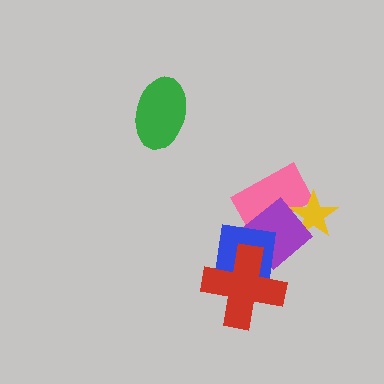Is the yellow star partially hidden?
Yes, it is partially covered by another shape.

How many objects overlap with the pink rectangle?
3 objects overlap with the pink rectangle.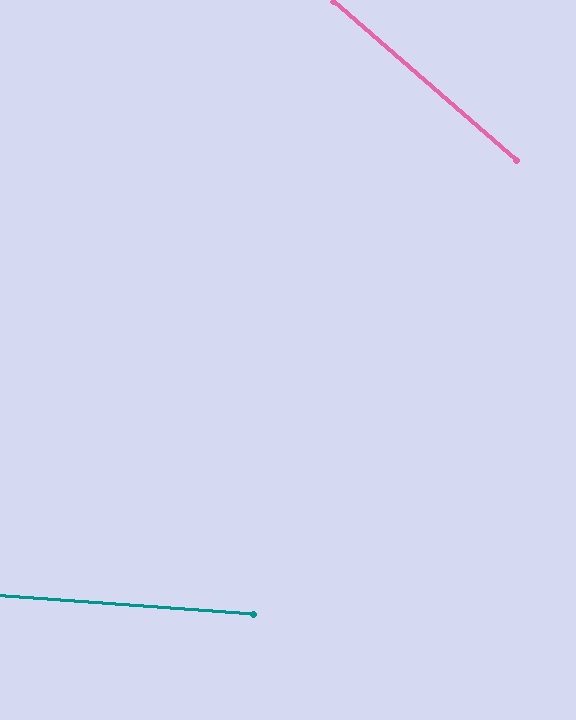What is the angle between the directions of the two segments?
Approximately 37 degrees.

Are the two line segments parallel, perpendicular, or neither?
Neither parallel nor perpendicular — they differ by about 37°.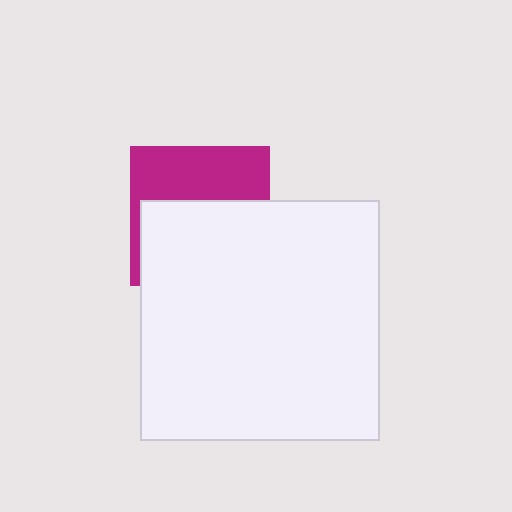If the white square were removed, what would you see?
You would see the complete magenta square.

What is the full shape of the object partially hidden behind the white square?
The partially hidden object is a magenta square.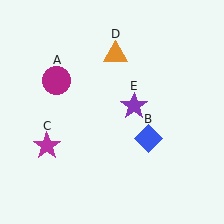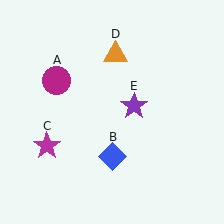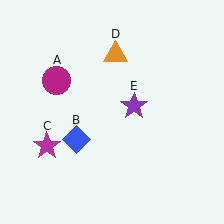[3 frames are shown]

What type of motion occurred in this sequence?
The blue diamond (object B) rotated clockwise around the center of the scene.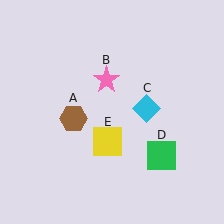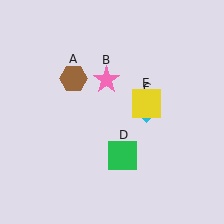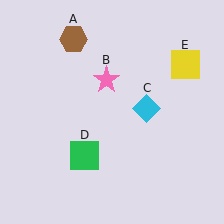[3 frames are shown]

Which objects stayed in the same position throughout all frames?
Pink star (object B) and cyan diamond (object C) remained stationary.